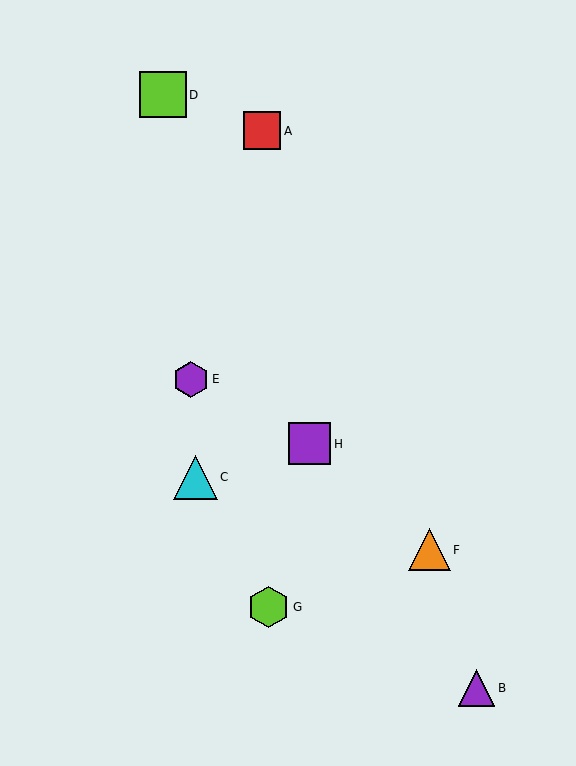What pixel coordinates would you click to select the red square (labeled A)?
Click at (262, 131) to select the red square A.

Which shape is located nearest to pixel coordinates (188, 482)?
The cyan triangle (labeled C) at (195, 477) is nearest to that location.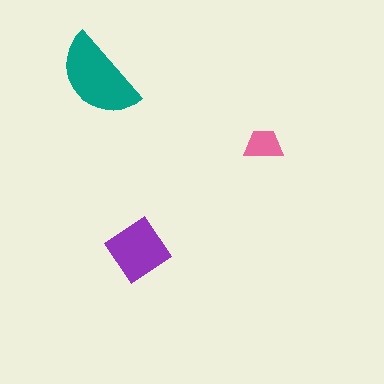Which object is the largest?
The teal semicircle.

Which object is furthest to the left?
The teal semicircle is leftmost.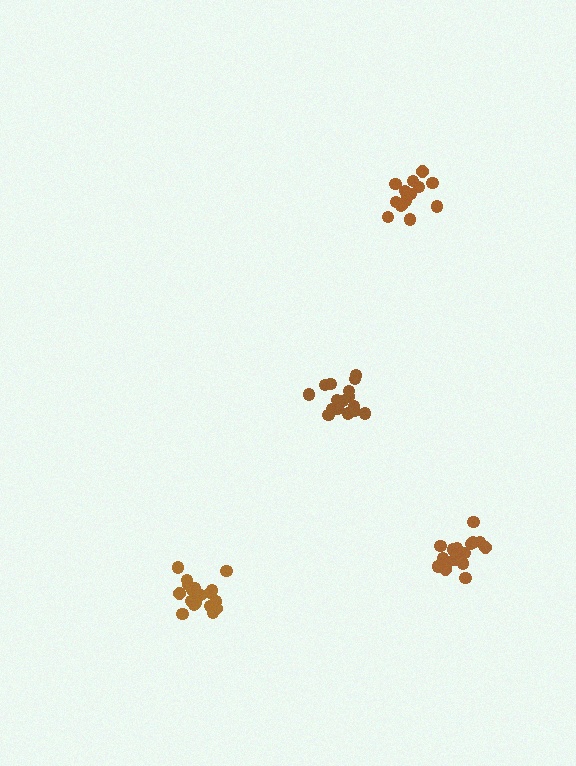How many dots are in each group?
Group 1: 15 dots, Group 2: 19 dots, Group 3: 16 dots, Group 4: 18 dots (68 total).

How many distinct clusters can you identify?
There are 4 distinct clusters.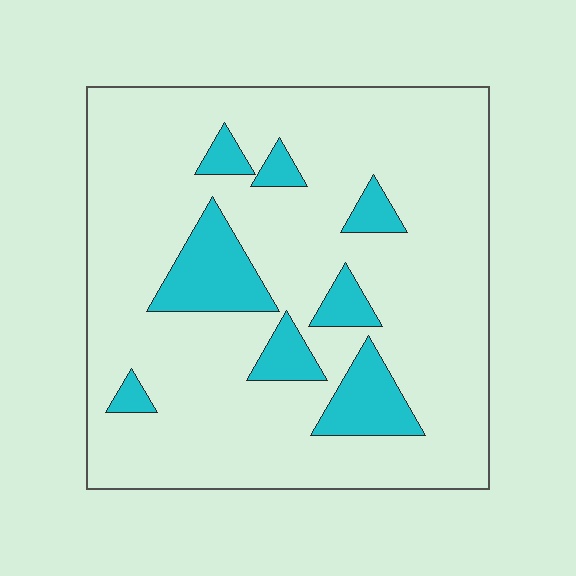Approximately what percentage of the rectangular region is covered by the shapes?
Approximately 15%.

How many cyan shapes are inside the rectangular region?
8.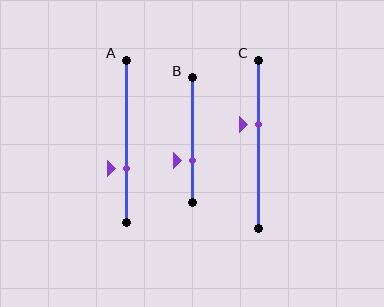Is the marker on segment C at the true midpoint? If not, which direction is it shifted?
No, the marker on segment C is shifted upward by about 12% of the segment length.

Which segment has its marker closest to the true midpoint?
Segment C has its marker closest to the true midpoint.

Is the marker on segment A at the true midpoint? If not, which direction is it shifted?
No, the marker on segment A is shifted downward by about 17% of the segment length.